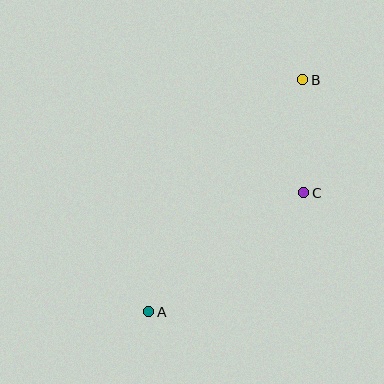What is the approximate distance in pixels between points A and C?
The distance between A and C is approximately 195 pixels.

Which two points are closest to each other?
Points B and C are closest to each other.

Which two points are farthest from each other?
Points A and B are farthest from each other.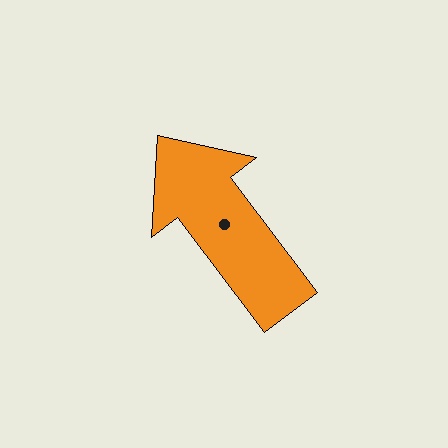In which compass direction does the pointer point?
Northwest.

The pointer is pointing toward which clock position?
Roughly 11 o'clock.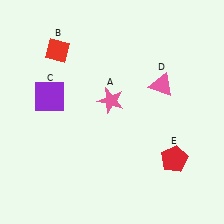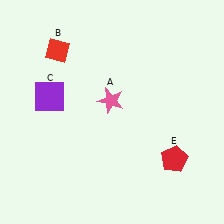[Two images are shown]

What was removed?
The pink triangle (D) was removed in Image 2.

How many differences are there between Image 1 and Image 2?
There is 1 difference between the two images.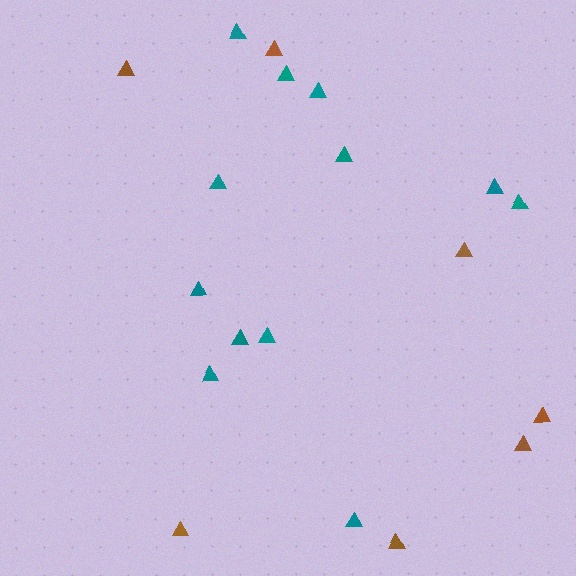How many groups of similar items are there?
There are 2 groups: one group of brown triangles (7) and one group of teal triangles (12).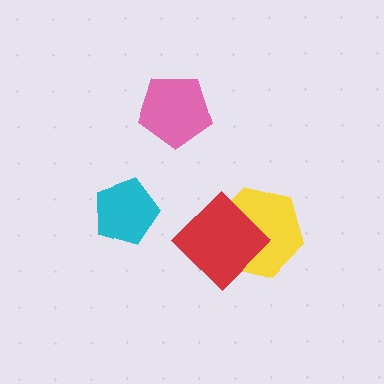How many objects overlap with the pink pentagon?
0 objects overlap with the pink pentagon.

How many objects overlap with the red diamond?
1 object overlaps with the red diamond.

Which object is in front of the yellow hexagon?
The red diamond is in front of the yellow hexagon.